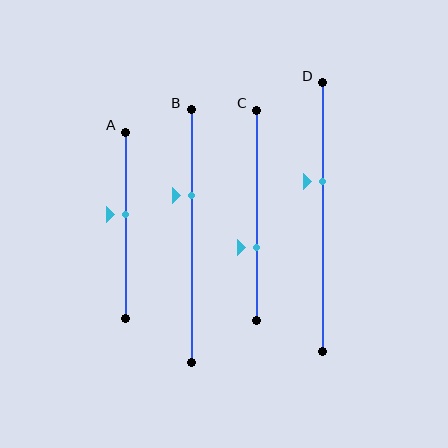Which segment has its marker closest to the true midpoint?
Segment A has its marker closest to the true midpoint.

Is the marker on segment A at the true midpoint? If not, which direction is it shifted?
No, the marker on segment A is shifted upward by about 6% of the segment length.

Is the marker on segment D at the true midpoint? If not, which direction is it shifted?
No, the marker on segment D is shifted upward by about 13% of the segment length.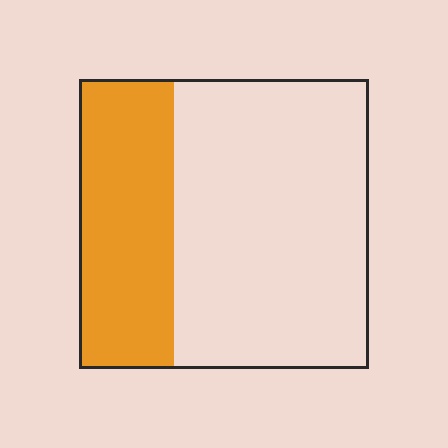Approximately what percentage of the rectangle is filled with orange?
Approximately 35%.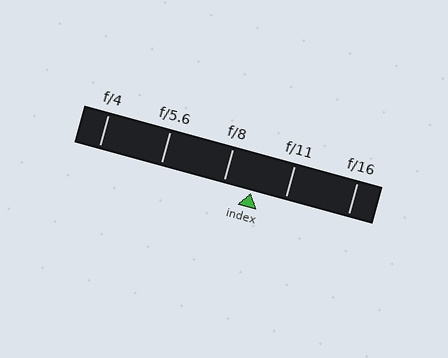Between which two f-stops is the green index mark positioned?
The index mark is between f/8 and f/11.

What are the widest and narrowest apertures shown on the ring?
The widest aperture shown is f/4 and the narrowest is f/16.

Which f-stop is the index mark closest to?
The index mark is closest to f/8.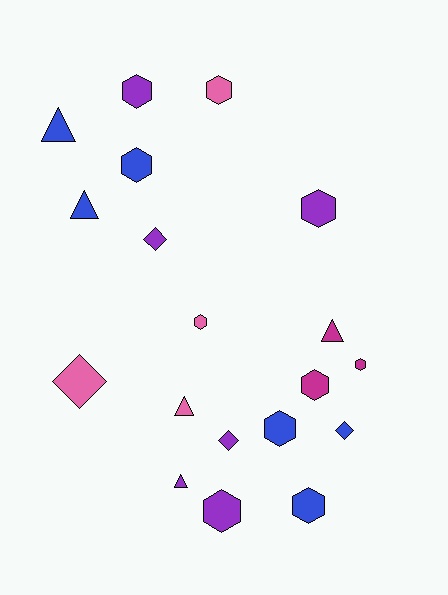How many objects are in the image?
There are 19 objects.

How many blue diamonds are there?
There is 1 blue diamond.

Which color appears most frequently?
Blue, with 6 objects.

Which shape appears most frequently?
Hexagon, with 10 objects.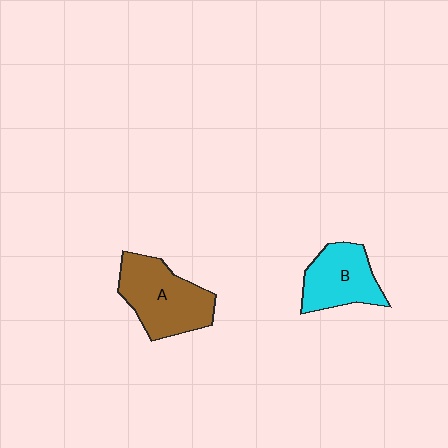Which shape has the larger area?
Shape A (brown).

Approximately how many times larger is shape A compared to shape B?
Approximately 1.3 times.